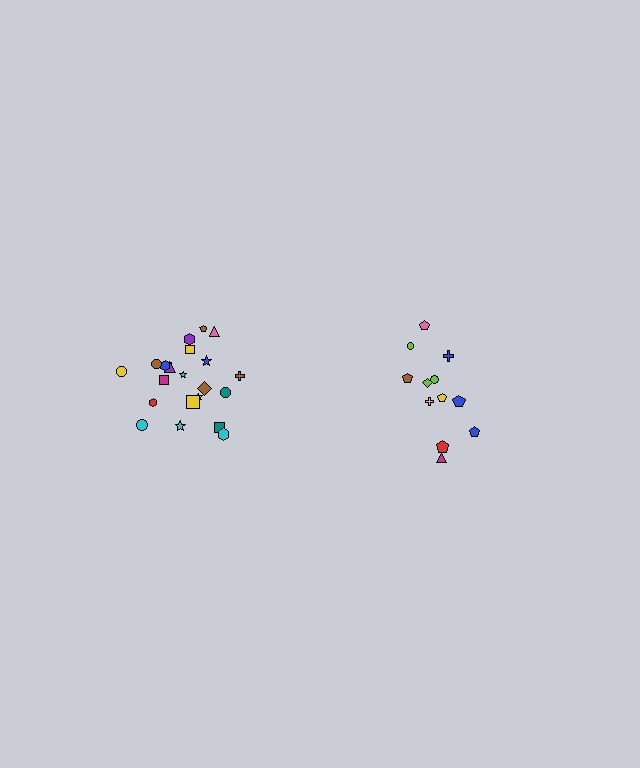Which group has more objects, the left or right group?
The left group.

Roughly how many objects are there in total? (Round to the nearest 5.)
Roughly 35 objects in total.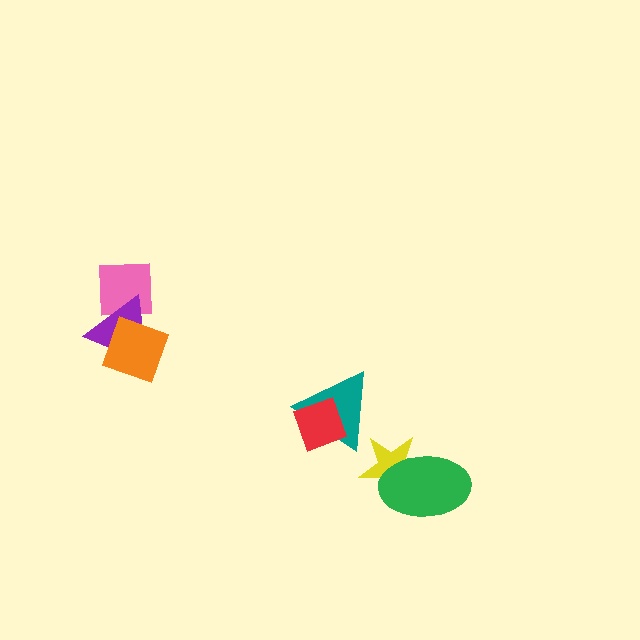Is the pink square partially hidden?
Yes, it is partially covered by another shape.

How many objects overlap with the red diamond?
1 object overlaps with the red diamond.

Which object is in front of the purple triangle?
The orange diamond is in front of the purple triangle.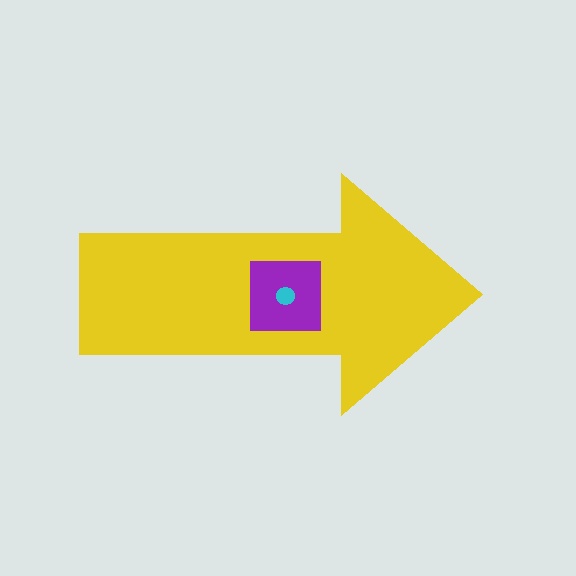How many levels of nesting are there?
3.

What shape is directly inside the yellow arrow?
The purple square.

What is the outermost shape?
The yellow arrow.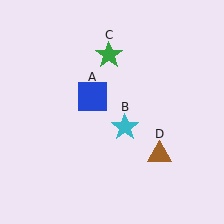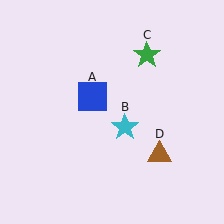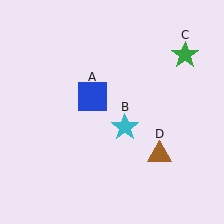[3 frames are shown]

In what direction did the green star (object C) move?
The green star (object C) moved right.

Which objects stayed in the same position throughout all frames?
Blue square (object A) and cyan star (object B) and brown triangle (object D) remained stationary.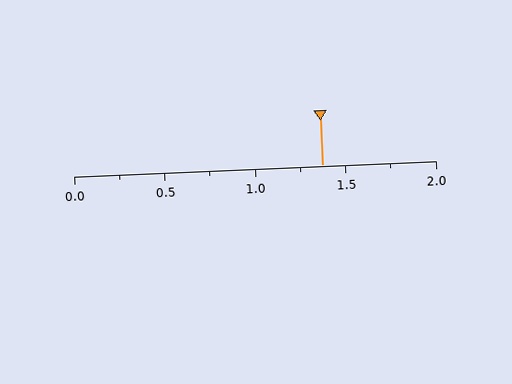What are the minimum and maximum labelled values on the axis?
The axis runs from 0.0 to 2.0.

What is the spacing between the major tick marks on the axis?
The major ticks are spaced 0.5 apart.